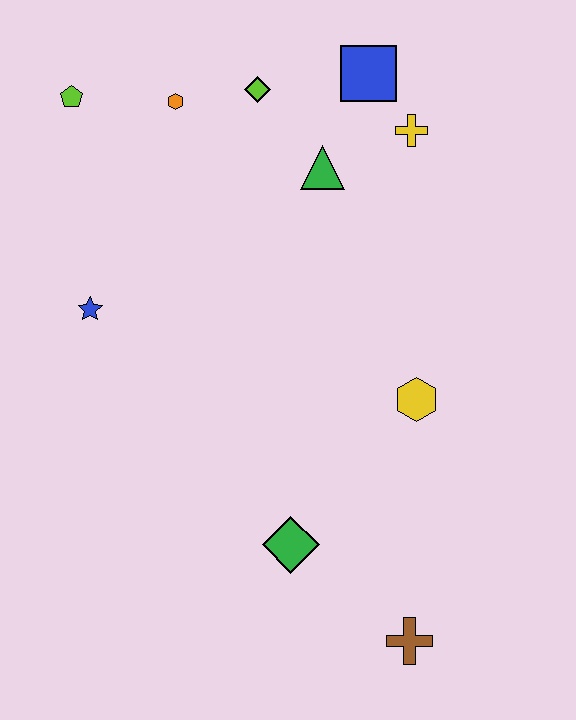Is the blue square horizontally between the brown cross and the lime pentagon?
Yes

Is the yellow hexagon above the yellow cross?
No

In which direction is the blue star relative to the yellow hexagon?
The blue star is to the left of the yellow hexagon.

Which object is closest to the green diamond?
The brown cross is closest to the green diamond.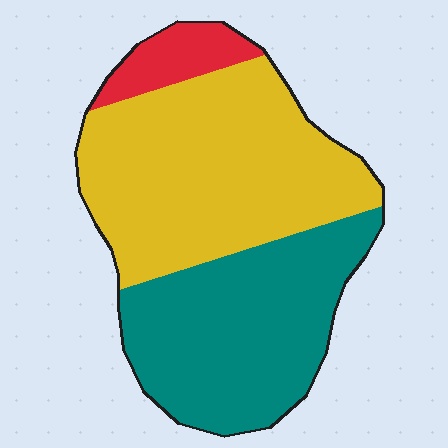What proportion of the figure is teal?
Teal covers 41% of the figure.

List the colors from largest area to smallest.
From largest to smallest: yellow, teal, red.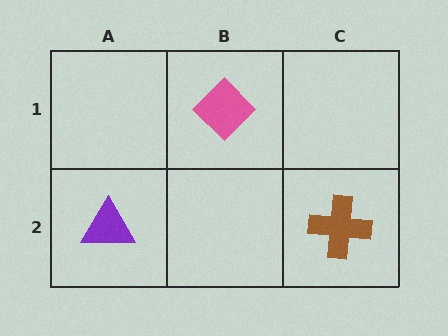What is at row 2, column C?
A brown cross.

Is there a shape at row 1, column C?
No, that cell is empty.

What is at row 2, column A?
A purple triangle.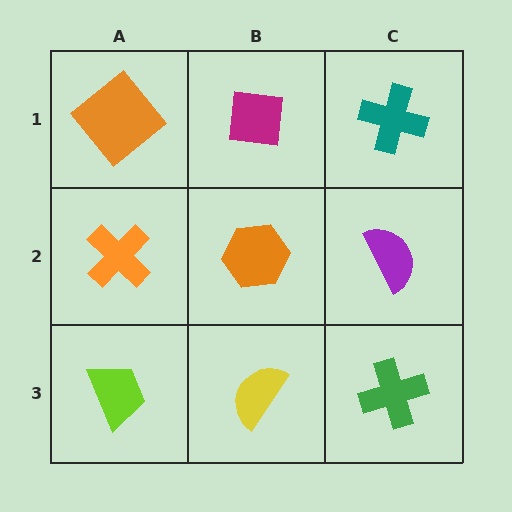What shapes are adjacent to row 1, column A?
An orange cross (row 2, column A), a magenta square (row 1, column B).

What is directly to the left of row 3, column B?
A lime trapezoid.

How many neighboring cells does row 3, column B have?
3.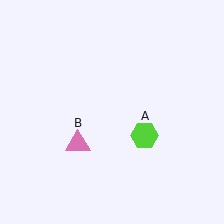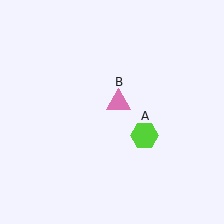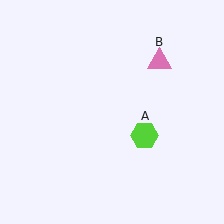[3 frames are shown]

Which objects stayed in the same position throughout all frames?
Lime hexagon (object A) remained stationary.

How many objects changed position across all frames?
1 object changed position: pink triangle (object B).